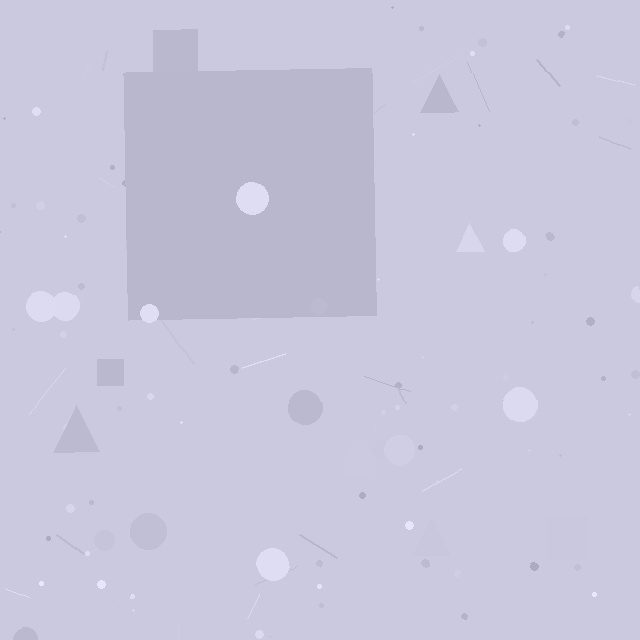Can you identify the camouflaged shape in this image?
The camouflaged shape is a square.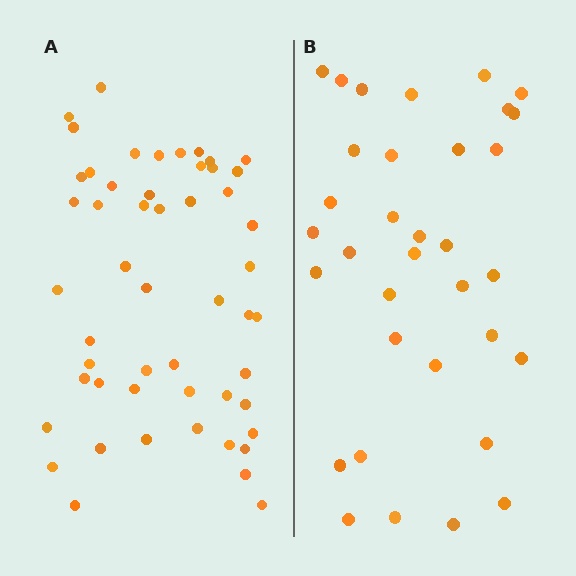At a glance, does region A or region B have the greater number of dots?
Region A (the left region) has more dots.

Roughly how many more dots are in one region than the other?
Region A has approximately 20 more dots than region B.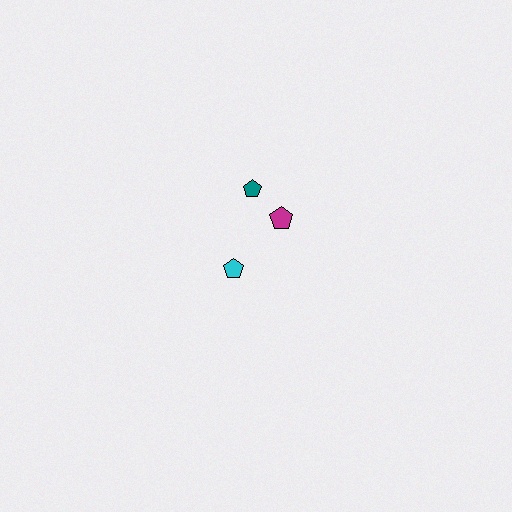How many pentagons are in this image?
There are 3 pentagons.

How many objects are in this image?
There are 3 objects.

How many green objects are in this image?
There are no green objects.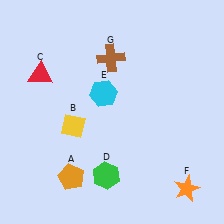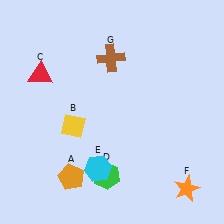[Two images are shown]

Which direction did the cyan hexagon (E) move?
The cyan hexagon (E) moved down.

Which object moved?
The cyan hexagon (E) moved down.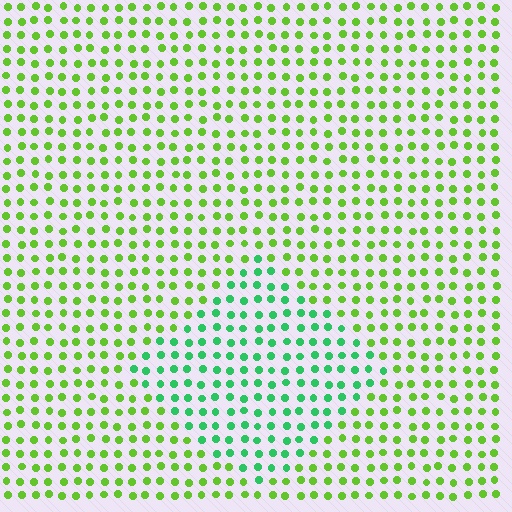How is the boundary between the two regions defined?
The boundary is defined purely by a slight shift in hue (about 43 degrees). Spacing, size, and orientation are identical on both sides.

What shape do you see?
I see a diamond.